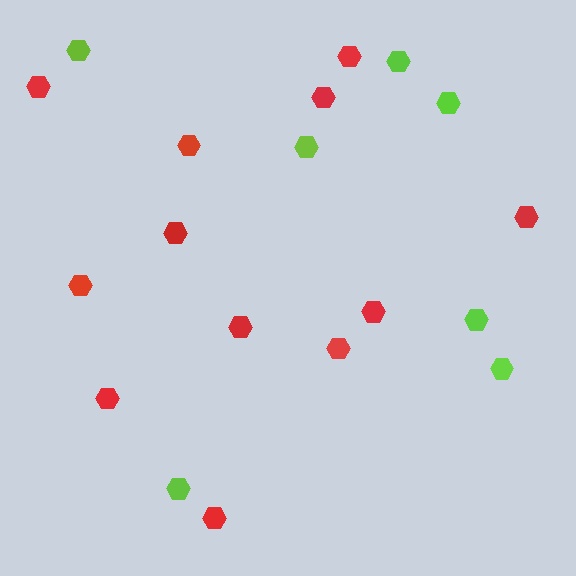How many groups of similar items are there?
There are 2 groups: one group of red hexagons (12) and one group of lime hexagons (7).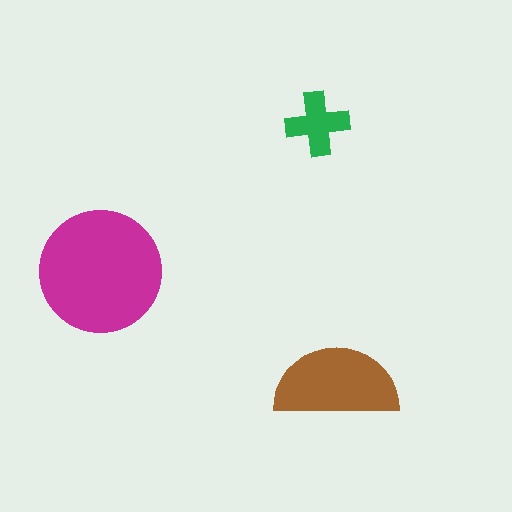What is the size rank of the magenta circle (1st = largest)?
1st.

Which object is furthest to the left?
The magenta circle is leftmost.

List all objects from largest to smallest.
The magenta circle, the brown semicircle, the green cross.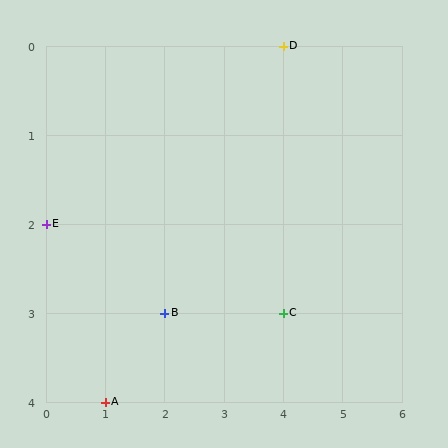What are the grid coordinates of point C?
Point C is at grid coordinates (4, 3).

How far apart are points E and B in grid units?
Points E and B are 2 columns and 1 row apart (about 2.2 grid units diagonally).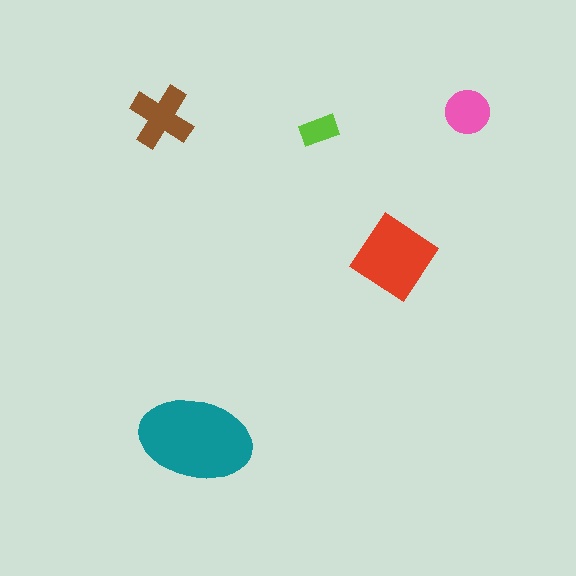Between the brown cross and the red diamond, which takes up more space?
The red diamond.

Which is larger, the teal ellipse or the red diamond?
The teal ellipse.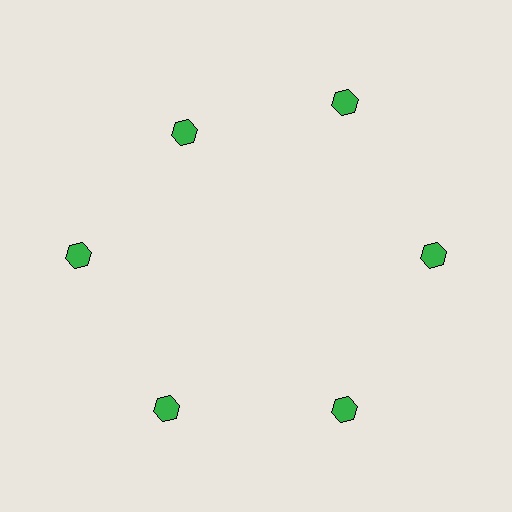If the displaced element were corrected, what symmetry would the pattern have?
It would have 6-fold rotational symmetry — the pattern would map onto itself every 60 degrees.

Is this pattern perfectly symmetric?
No. The 6 green hexagons are arranged in a ring, but one element near the 11 o'clock position is pulled inward toward the center, breaking the 6-fold rotational symmetry.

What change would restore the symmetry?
The symmetry would be restored by moving it outward, back onto the ring so that all 6 hexagons sit at equal angles and equal distance from the center.